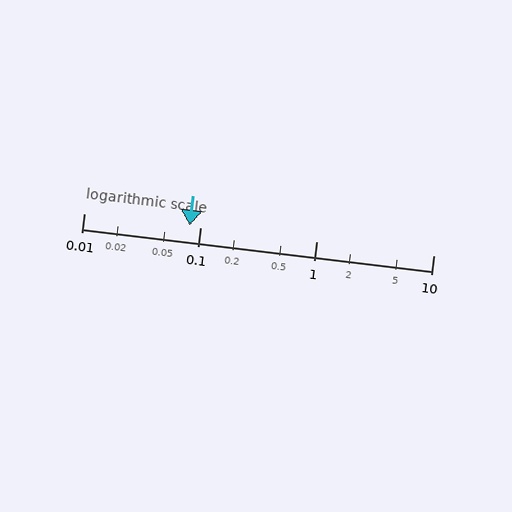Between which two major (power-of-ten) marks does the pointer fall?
The pointer is between 0.01 and 0.1.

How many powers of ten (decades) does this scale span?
The scale spans 3 decades, from 0.01 to 10.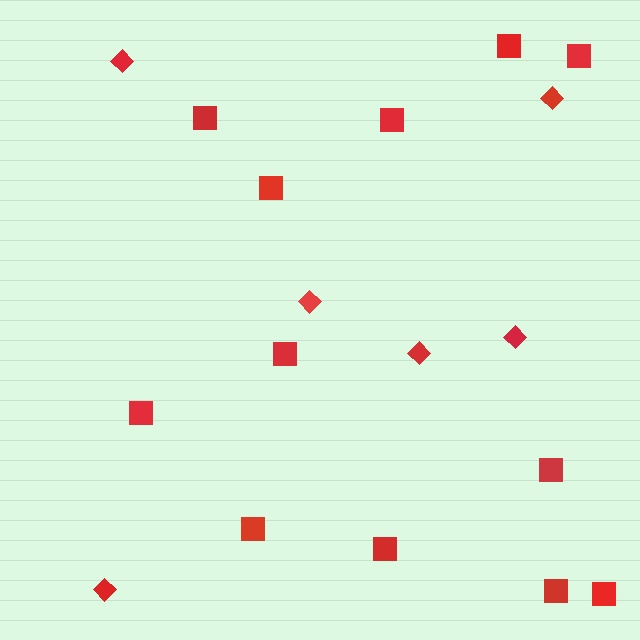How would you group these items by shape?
There are 2 groups: one group of squares (12) and one group of diamonds (6).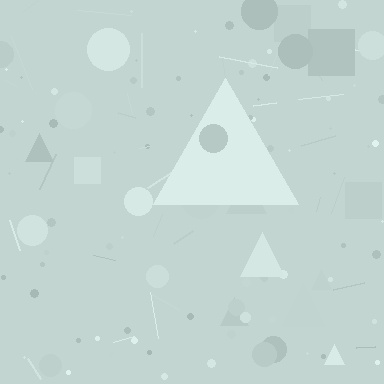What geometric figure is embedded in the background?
A triangle is embedded in the background.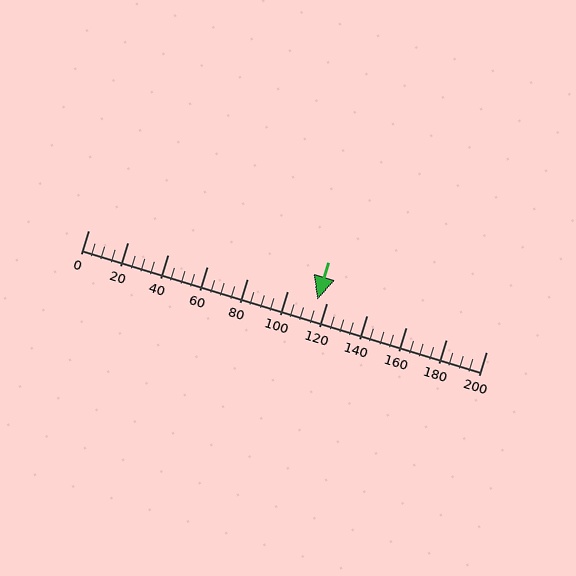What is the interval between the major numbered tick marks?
The major tick marks are spaced 20 units apart.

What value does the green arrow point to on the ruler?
The green arrow points to approximately 115.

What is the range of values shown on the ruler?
The ruler shows values from 0 to 200.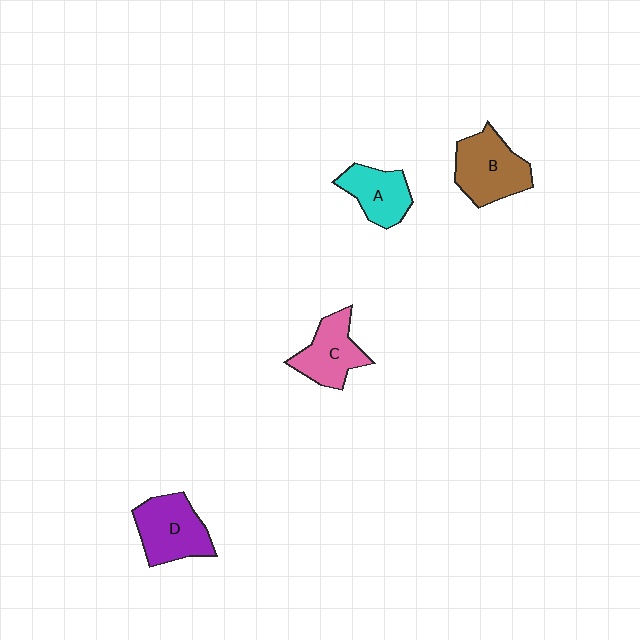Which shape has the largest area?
Shape B (brown).